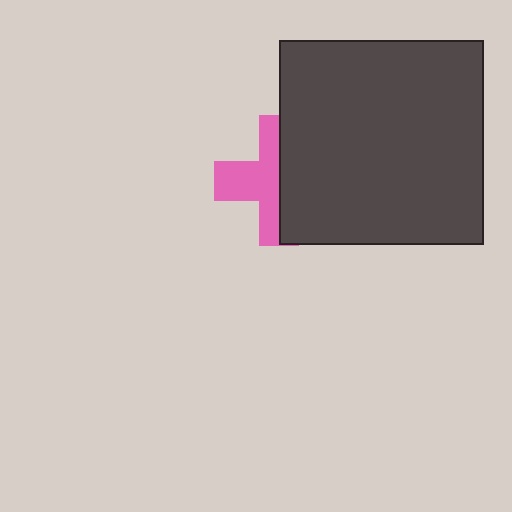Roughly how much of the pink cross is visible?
About half of it is visible (roughly 50%).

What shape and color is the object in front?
The object in front is a dark gray square.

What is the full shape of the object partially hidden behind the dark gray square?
The partially hidden object is a pink cross.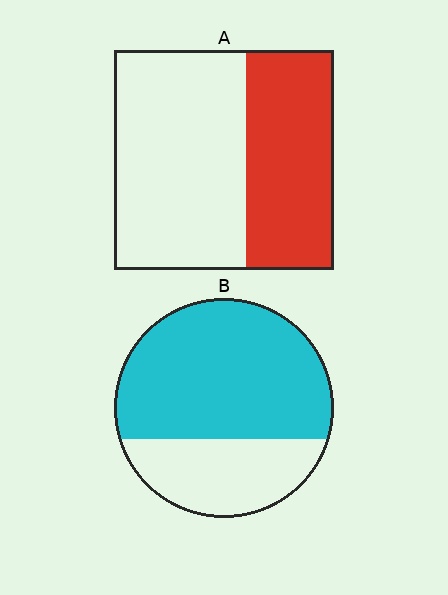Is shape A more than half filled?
No.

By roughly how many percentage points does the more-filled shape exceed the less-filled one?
By roughly 30 percentage points (B over A).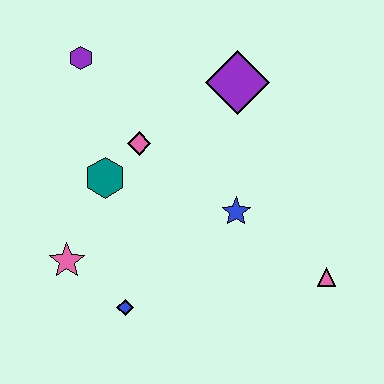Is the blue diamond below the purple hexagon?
Yes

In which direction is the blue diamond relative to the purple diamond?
The blue diamond is below the purple diamond.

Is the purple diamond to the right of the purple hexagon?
Yes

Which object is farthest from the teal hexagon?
The pink triangle is farthest from the teal hexagon.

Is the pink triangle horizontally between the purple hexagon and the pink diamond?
No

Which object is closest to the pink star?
The blue diamond is closest to the pink star.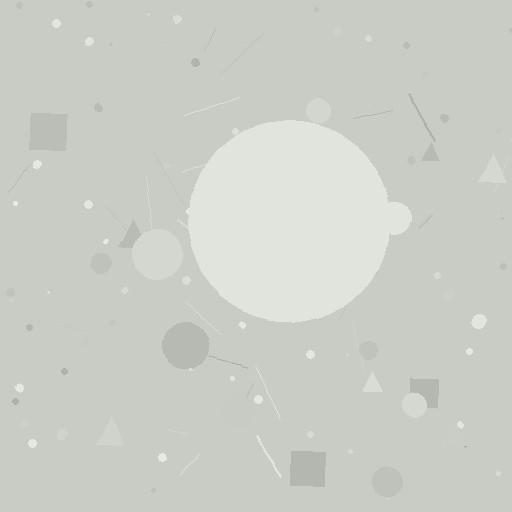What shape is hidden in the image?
A circle is hidden in the image.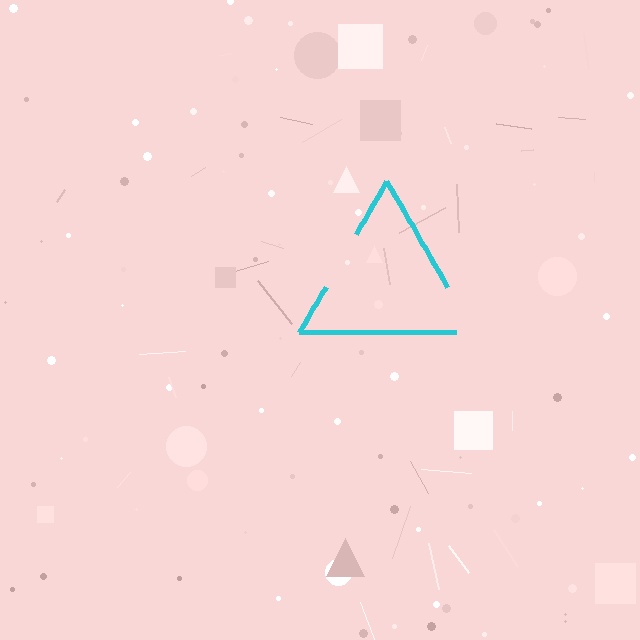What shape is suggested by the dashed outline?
The dashed outline suggests a triangle.